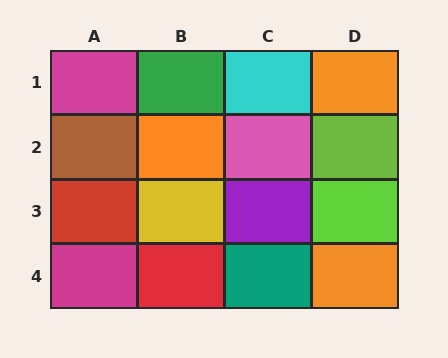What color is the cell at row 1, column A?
Magenta.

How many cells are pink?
1 cell is pink.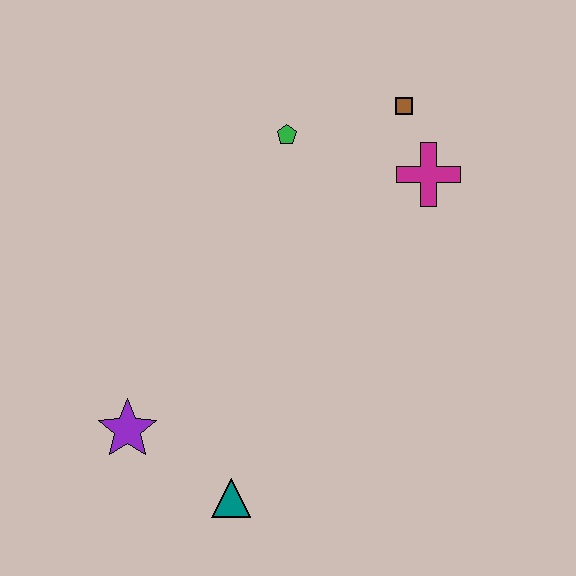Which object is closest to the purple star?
The teal triangle is closest to the purple star.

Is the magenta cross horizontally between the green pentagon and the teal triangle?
No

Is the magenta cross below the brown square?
Yes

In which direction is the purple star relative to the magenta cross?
The purple star is to the left of the magenta cross.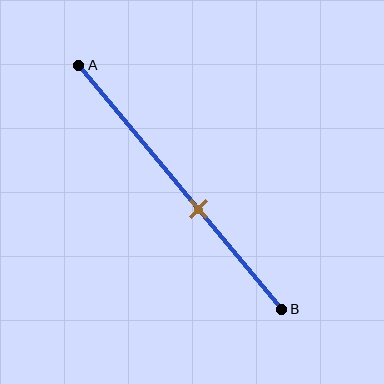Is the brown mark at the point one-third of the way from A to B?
No, the mark is at about 60% from A, not at the 33% one-third point.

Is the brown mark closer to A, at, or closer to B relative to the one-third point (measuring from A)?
The brown mark is closer to point B than the one-third point of segment AB.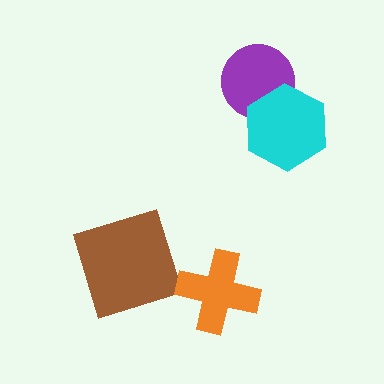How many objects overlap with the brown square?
0 objects overlap with the brown square.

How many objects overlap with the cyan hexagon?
1 object overlaps with the cyan hexagon.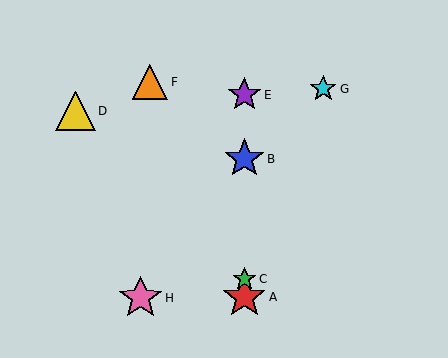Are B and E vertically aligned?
Yes, both are at x≈244.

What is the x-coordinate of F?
Object F is at x≈150.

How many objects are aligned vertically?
4 objects (A, B, C, E) are aligned vertically.